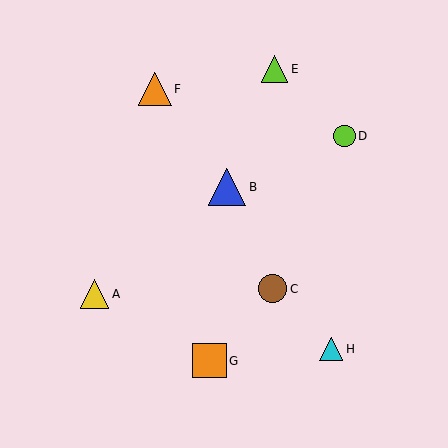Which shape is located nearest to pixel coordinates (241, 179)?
The blue triangle (labeled B) at (227, 187) is nearest to that location.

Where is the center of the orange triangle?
The center of the orange triangle is at (155, 89).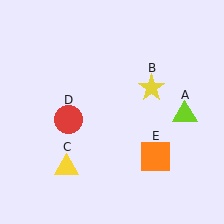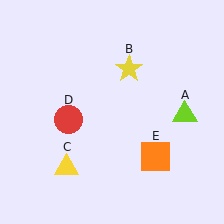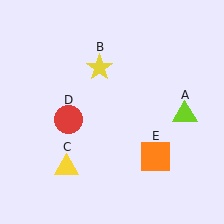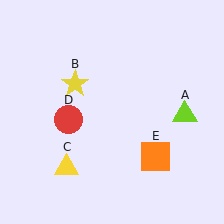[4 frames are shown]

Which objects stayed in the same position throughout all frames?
Lime triangle (object A) and yellow triangle (object C) and red circle (object D) and orange square (object E) remained stationary.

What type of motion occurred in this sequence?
The yellow star (object B) rotated counterclockwise around the center of the scene.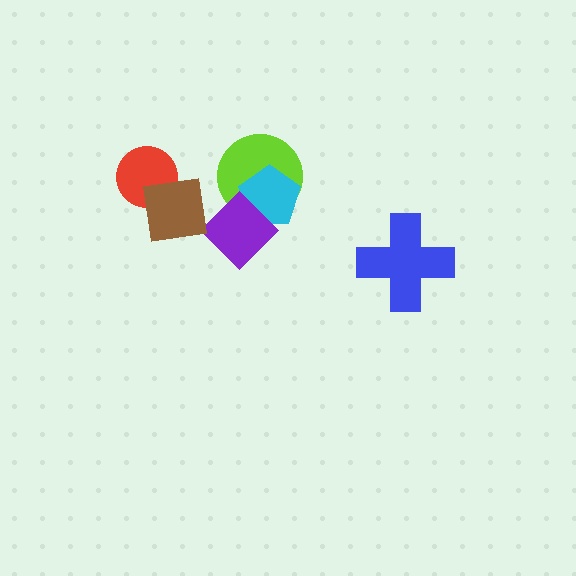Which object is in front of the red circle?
The brown square is in front of the red circle.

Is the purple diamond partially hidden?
Yes, it is partially covered by another shape.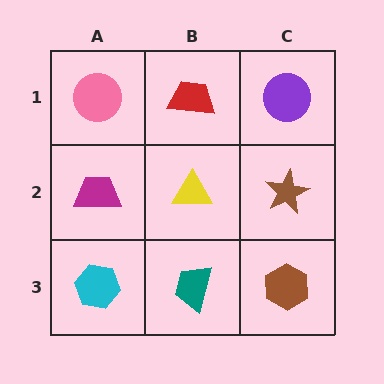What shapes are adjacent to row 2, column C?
A purple circle (row 1, column C), a brown hexagon (row 3, column C), a yellow triangle (row 2, column B).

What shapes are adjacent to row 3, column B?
A yellow triangle (row 2, column B), a cyan hexagon (row 3, column A), a brown hexagon (row 3, column C).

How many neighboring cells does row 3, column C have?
2.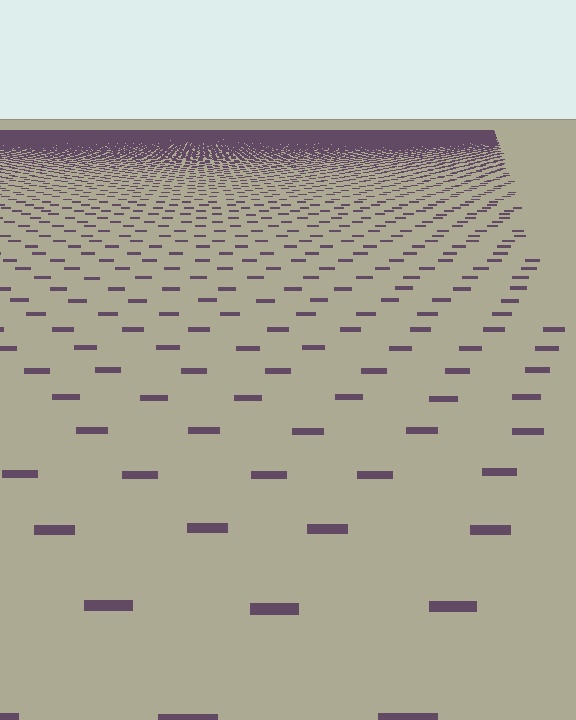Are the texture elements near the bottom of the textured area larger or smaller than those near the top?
Larger. Near the bottom, elements are closer to the viewer and appear at a bigger on-screen size.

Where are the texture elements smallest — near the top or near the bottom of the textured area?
Near the top.